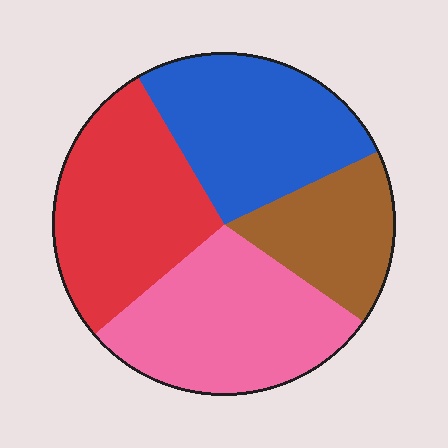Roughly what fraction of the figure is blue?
Blue takes up between a sixth and a third of the figure.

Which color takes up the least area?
Brown, at roughly 15%.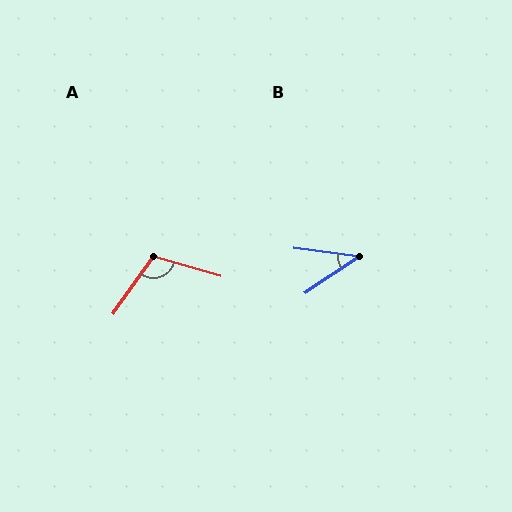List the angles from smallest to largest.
B (42°), A (110°).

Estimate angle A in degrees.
Approximately 110 degrees.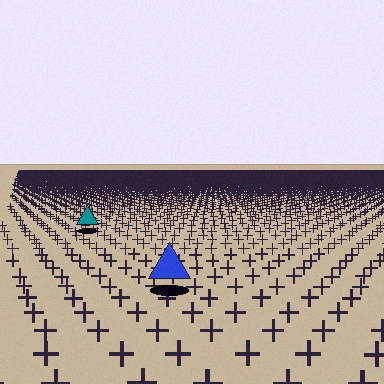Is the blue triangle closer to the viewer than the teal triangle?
Yes. The blue triangle is closer — you can tell from the texture gradient: the ground texture is coarser near it.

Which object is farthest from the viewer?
The teal triangle is farthest from the viewer. It appears smaller and the ground texture around it is denser.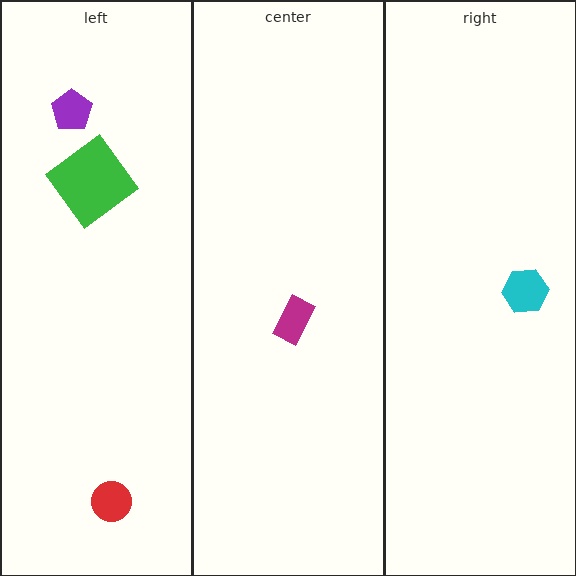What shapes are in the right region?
The cyan hexagon.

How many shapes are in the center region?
1.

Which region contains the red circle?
The left region.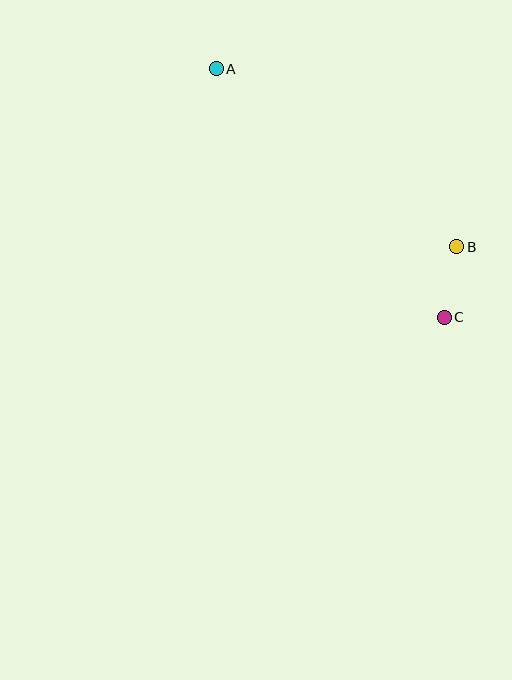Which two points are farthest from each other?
Points A and C are farthest from each other.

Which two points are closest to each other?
Points B and C are closest to each other.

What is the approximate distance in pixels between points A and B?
The distance between A and B is approximately 299 pixels.